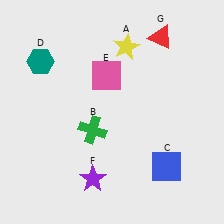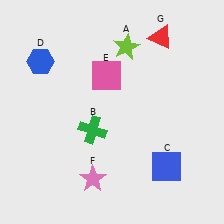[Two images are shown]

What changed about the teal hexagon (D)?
In Image 1, D is teal. In Image 2, it changed to blue.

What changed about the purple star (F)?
In Image 1, F is purple. In Image 2, it changed to pink.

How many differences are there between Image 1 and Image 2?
There are 3 differences between the two images.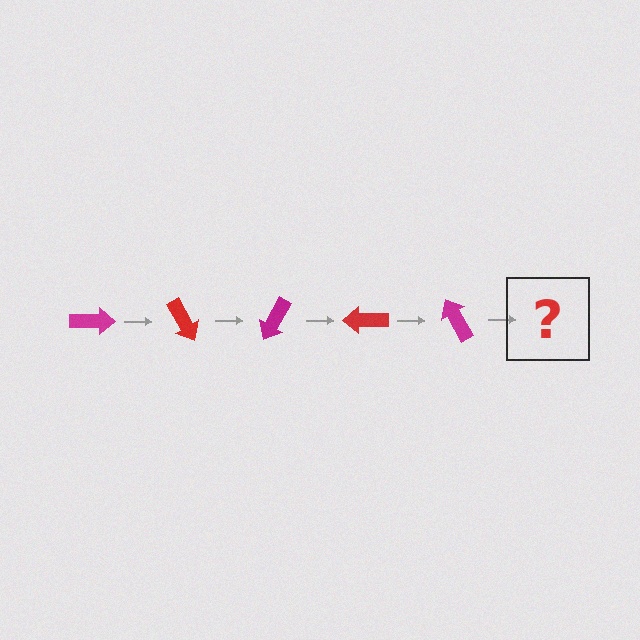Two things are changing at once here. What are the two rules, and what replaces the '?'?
The two rules are that it rotates 60 degrees each step and the color cycles through magenta and red. The '?' should be a red arrow, rotated 300 degrees from the start.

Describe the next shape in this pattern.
It should be a red arrow, rotated 300 degrees from the start.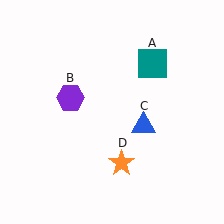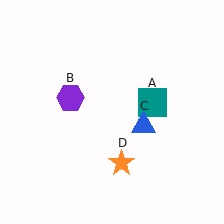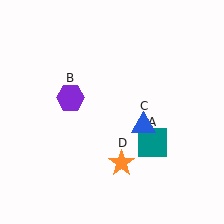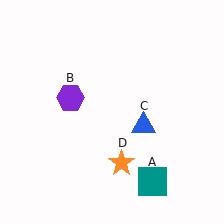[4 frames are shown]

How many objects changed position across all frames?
1 object changed position: teal square (object A).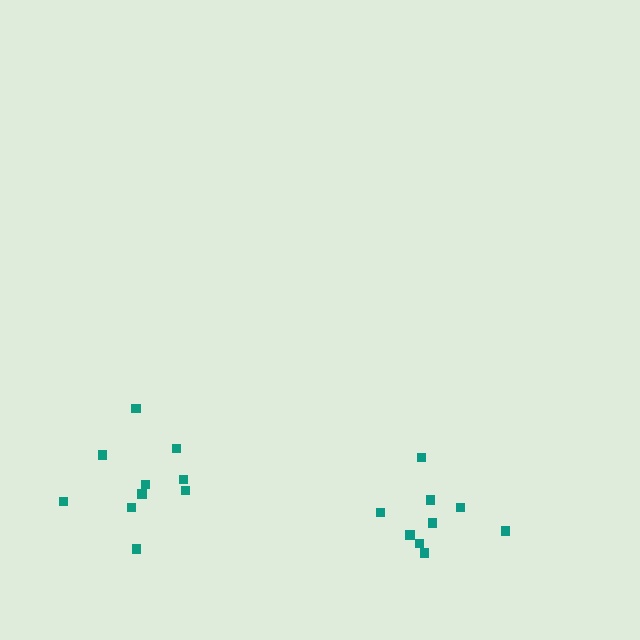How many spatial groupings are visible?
There are 2 spatial groupings.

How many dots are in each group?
Group 1: 9 dots, Group 2: 10 dots (19 total).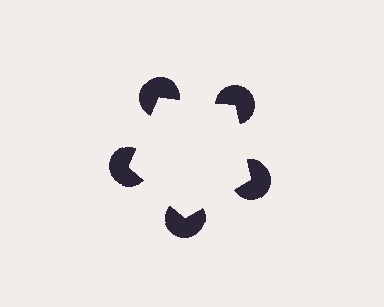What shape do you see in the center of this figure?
An illusory pentagon — its edges are inferred from the aligned wedge cuts in the pac-man discs, not physically drawn.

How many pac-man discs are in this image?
There are 5 — one at each vertex of the illusory pentagon.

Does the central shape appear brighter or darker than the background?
It typically appears slightly brighter than the background, even though no actual brightness change is drawn.